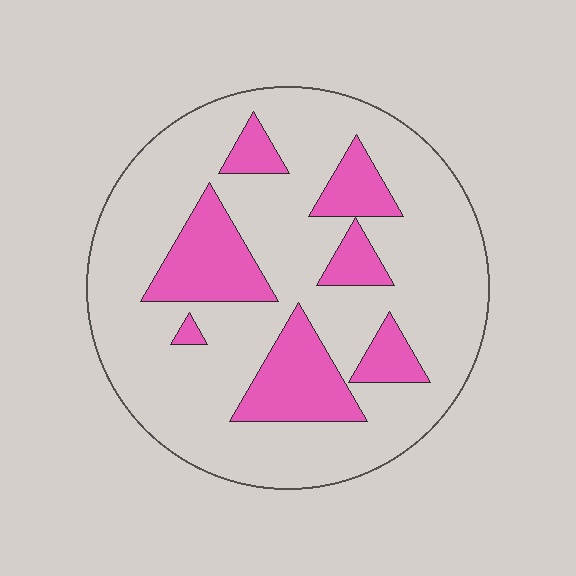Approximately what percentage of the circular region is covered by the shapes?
Approximately 25%.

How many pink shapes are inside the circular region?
7.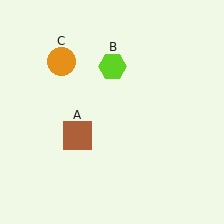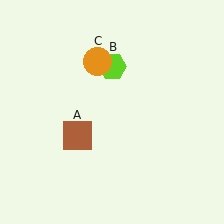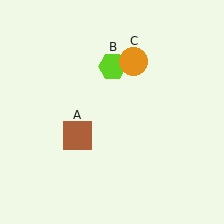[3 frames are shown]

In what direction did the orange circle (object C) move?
The orange circle (object C) moved right.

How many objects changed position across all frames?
1 object changed position: orange circle (object C).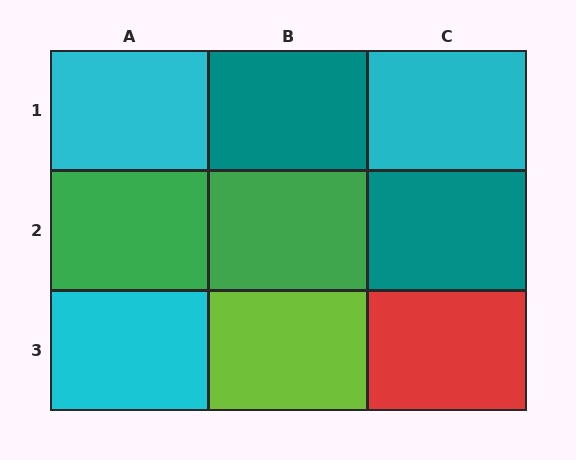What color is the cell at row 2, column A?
Green.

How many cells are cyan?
3 cells are cyan.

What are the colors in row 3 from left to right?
Cyan, lime, red.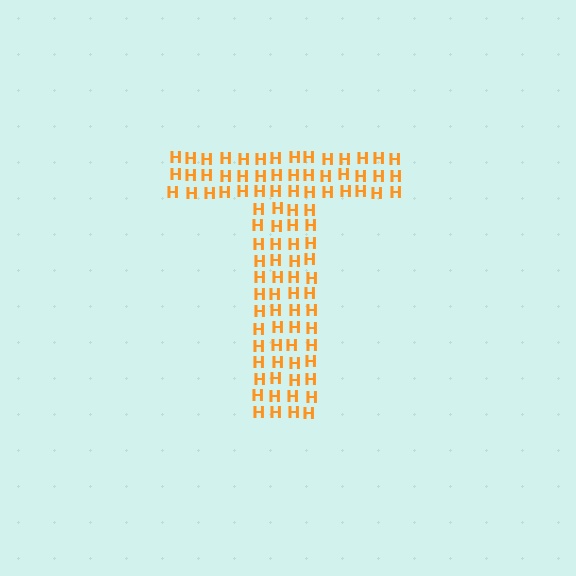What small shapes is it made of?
It is made of small letter H's.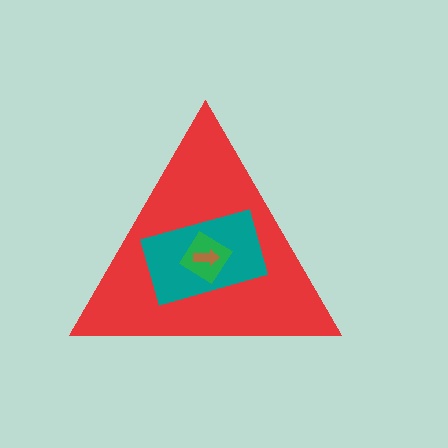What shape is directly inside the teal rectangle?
The green diamond.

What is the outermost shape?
The red triangle.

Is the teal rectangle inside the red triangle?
Yes.